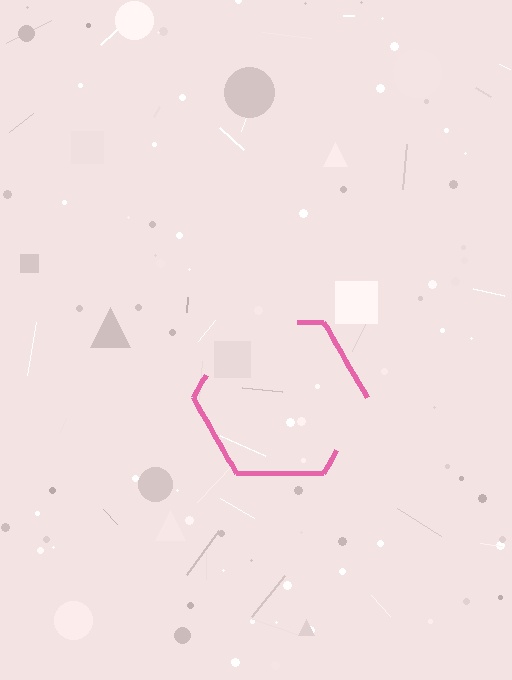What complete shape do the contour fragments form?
The contour fragments form a hexagon.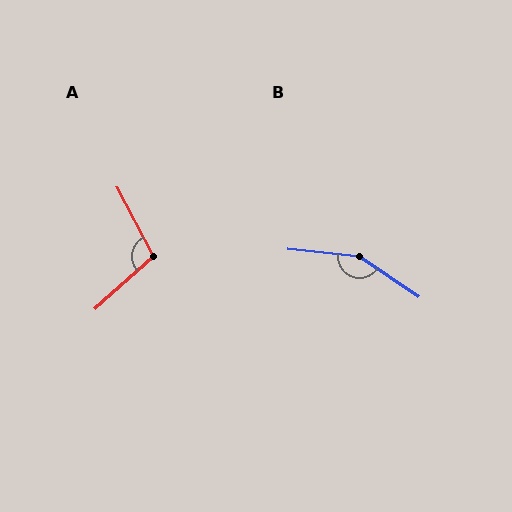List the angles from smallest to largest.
A (104°), B (152°).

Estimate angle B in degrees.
Approximately 152 degrees.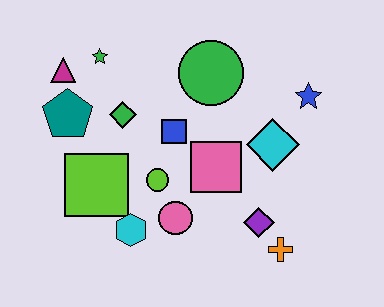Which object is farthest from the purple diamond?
The magenta triangle is farthest from the purple diamond.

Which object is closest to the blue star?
The cyan diamond is closest to the blue star.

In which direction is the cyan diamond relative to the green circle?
The cyan diamond is below the green circle.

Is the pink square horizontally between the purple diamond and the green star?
Yes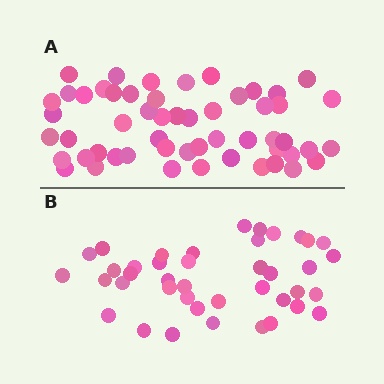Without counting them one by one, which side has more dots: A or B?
Region A (the top region) has more dots.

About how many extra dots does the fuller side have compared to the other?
Region A has approximately 15 more dots than region B.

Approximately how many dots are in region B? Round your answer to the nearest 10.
About 40 dots. (The exact count is 41, which rounds to 40.)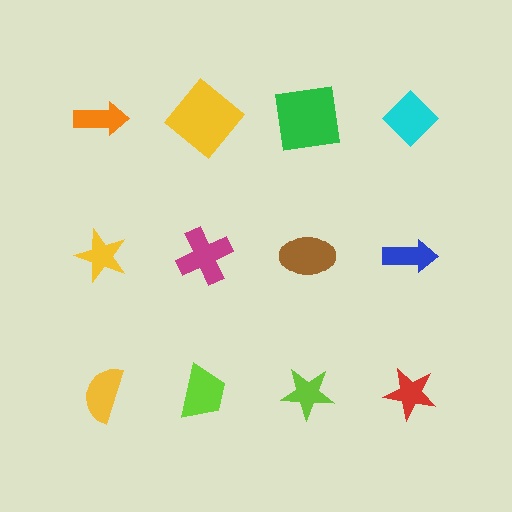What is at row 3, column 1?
A yellow semicircle.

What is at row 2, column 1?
A yellow star.